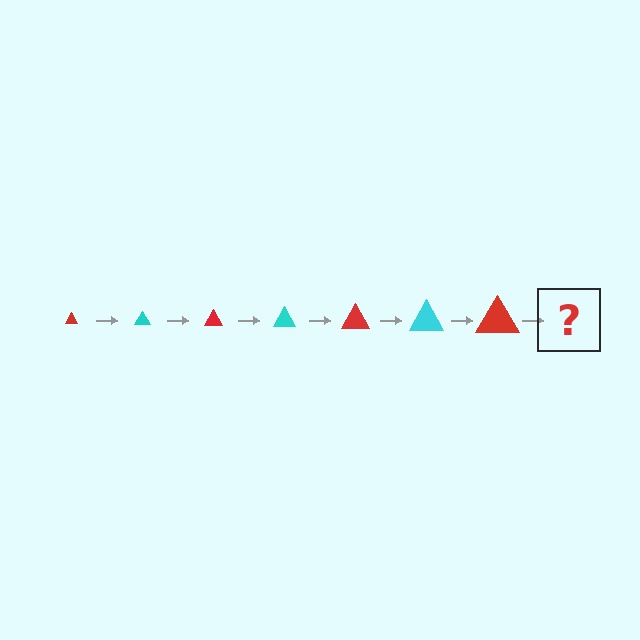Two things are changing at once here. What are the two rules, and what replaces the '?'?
The two rules are that the triangle grows larger each step and the color cycles through red and cyan. The '?' should be a cyan triangle, larger than the previous one.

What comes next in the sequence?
The next element should be a cyan triangle, larger than the previous one.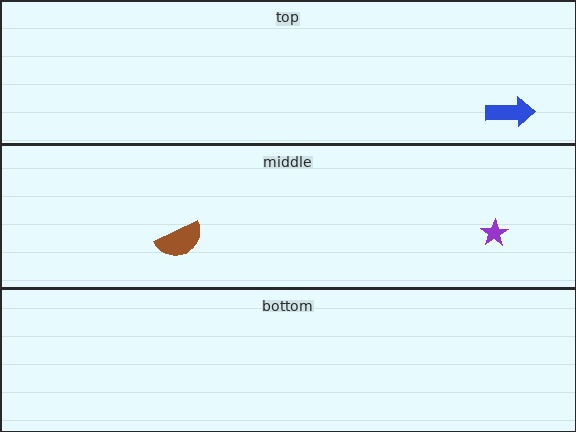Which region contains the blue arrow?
The top region.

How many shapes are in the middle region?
2.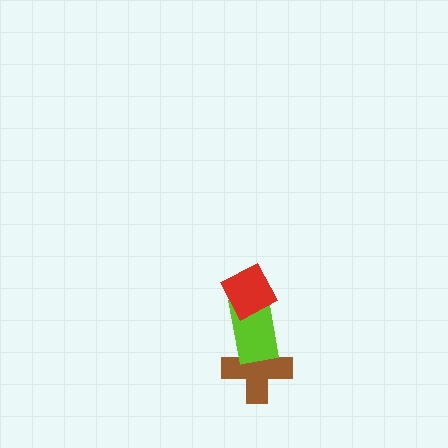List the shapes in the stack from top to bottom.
From top to bottom: the red diamond, the lime rectangle, the brown cross.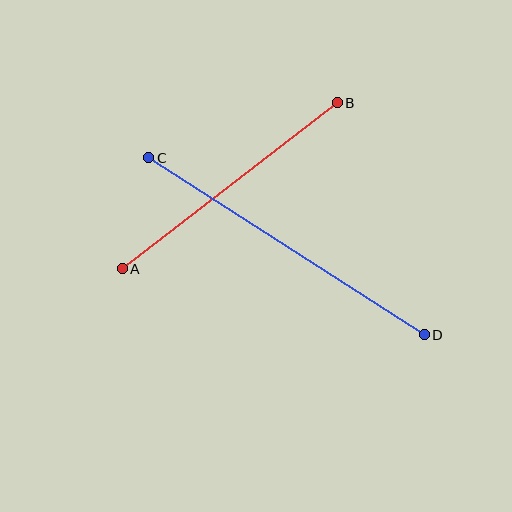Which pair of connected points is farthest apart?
Points C and D are farthest apart.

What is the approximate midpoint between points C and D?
The midpoint is at approximately (287, 246) pixels.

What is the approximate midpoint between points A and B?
The midpoint is at approximately (230, 186) pixels.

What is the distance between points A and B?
The distance is approximately 272 pixels.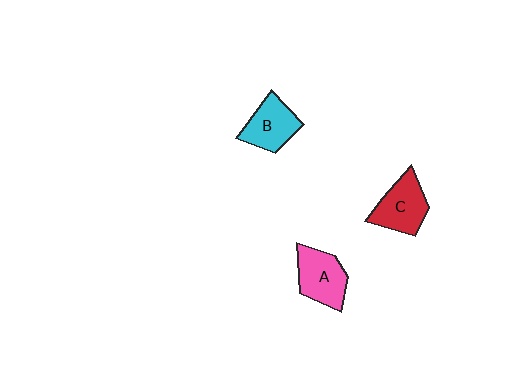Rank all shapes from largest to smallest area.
From largest to smallest: A (pink), C (red), B (cyan).